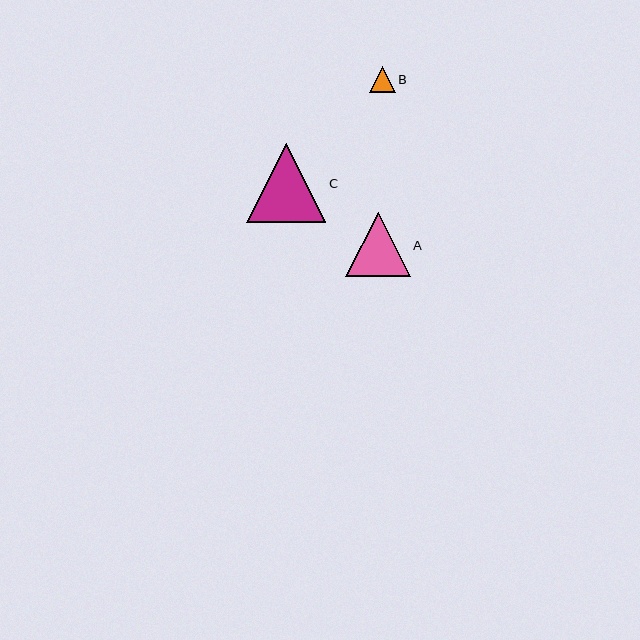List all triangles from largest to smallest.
From largest to smallest: C, A, B.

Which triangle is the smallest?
Triangle B is the smallest with a size of approximately 26 pixels.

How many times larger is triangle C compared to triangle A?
Triangle C is approximately 1.2 times the size of triangle A.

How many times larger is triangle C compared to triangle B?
Triangle C is approximately 3.0 times the size of triangle B.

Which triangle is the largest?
Triangle C is the largest with a size of approximately 79 pixels.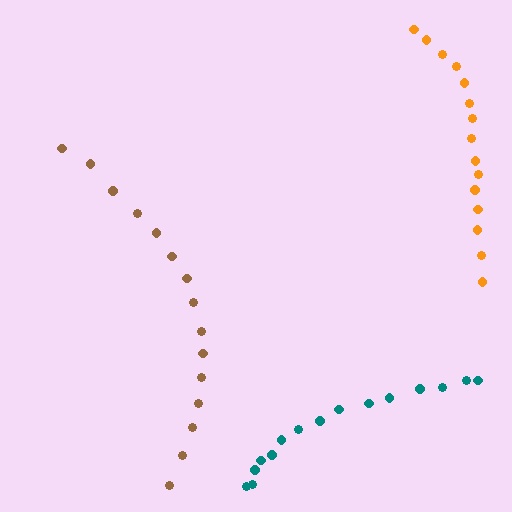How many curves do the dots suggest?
There are 3 distinct paths.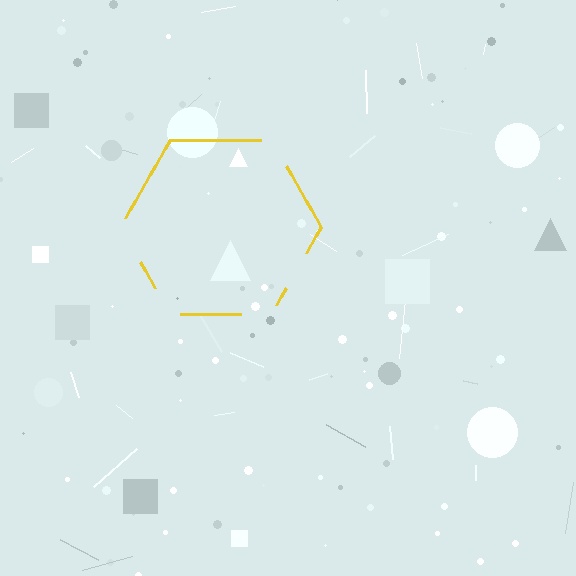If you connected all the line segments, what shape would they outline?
They would outline a hexagon.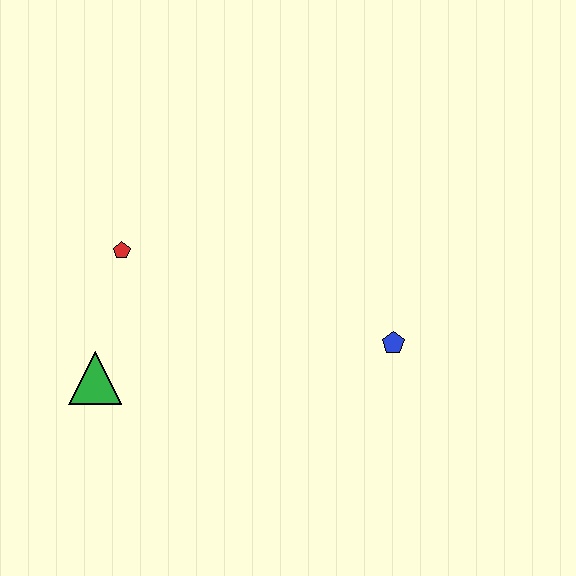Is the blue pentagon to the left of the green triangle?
No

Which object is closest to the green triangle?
The red pentagon is closest to the green triangle.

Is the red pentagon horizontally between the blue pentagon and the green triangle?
Yes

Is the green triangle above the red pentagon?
No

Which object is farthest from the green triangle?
The blue pentagon is farthest from the green triangle.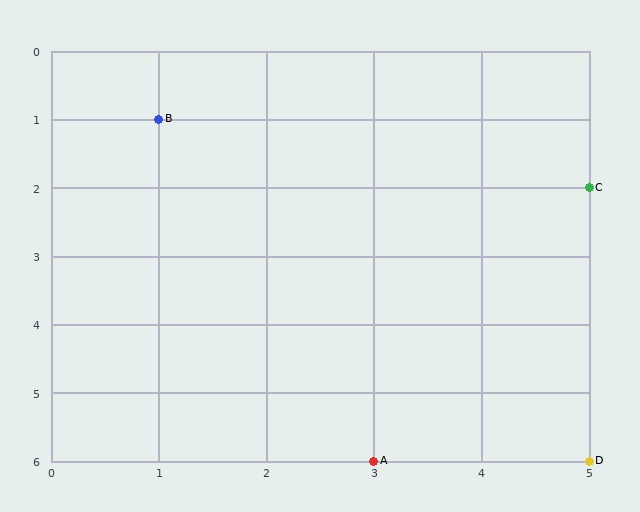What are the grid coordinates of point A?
Point A is at grid coordinates (3, 6).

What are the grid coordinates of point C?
Point C is at grid coordinates (5, 2).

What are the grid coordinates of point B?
Point B is at grid coordinates (1, 1).